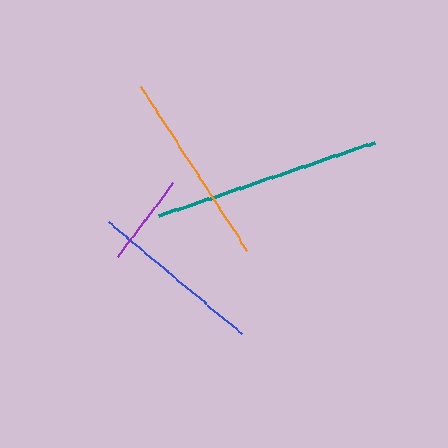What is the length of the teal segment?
The teal segment is approximately 227 pixels long.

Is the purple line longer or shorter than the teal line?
The teal line is longer than the purple line.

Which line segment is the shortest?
The purple line is the shortest at approximately 92 pixels.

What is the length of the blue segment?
The blue segment is approximately 173 pixels long.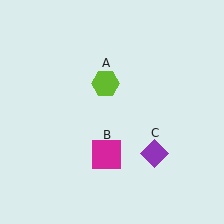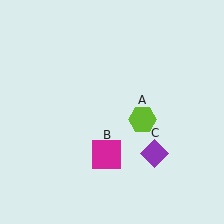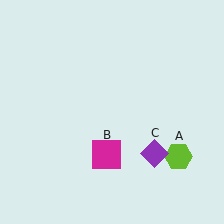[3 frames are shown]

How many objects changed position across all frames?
1 object changed position: lime hexagon (object A).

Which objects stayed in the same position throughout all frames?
Magenta square (object B) and purple diamond (object C) remained stationary.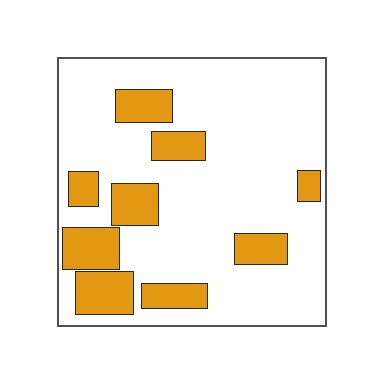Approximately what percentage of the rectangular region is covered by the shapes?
Approximately 20%.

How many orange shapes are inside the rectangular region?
9.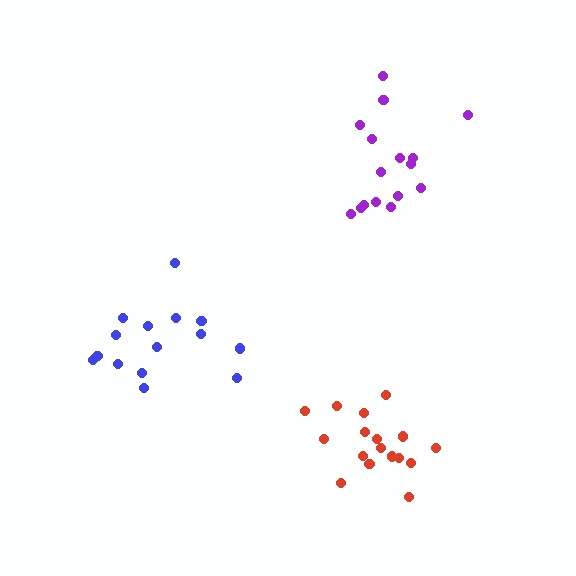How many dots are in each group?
Group 1: 16 dots, Group 2: 15 dots, Group 3: 17 dots (48 total).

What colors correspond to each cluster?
The clusters are colored: purple, blue, red.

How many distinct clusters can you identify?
There are 3 distinct clusters.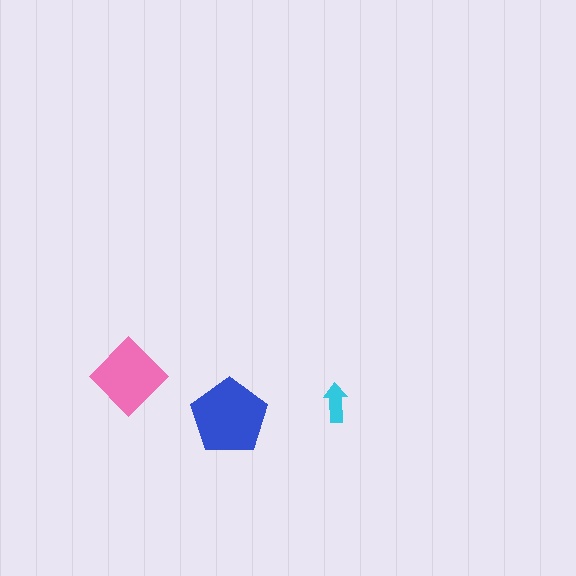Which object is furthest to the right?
The cyan arrow is rightmost.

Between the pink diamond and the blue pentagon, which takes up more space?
The blue pentagon.